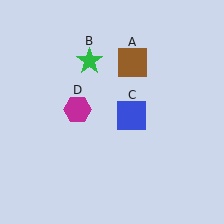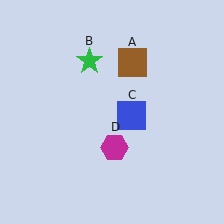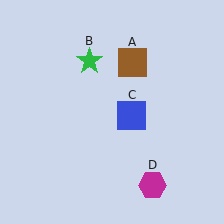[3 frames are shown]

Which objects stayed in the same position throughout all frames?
Brown square (object A) and green star (object B) and blue square (object C) remained stationary.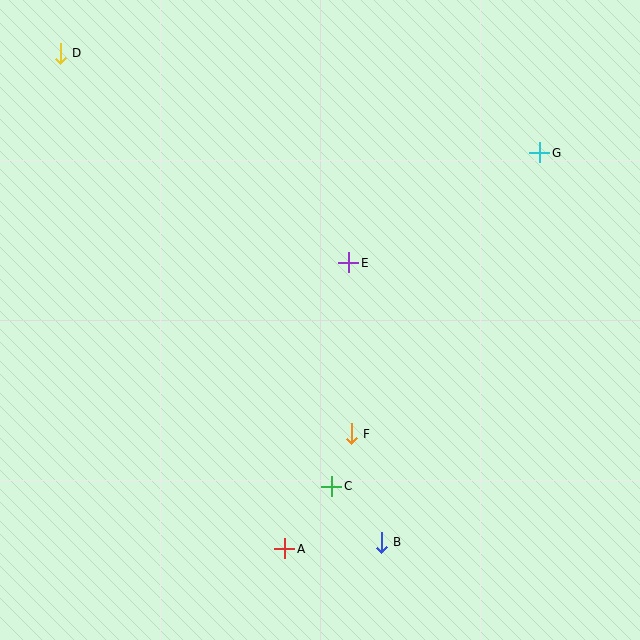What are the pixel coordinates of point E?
Point E is at (349, 263).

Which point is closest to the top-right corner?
Point G is closest to the top-right corner.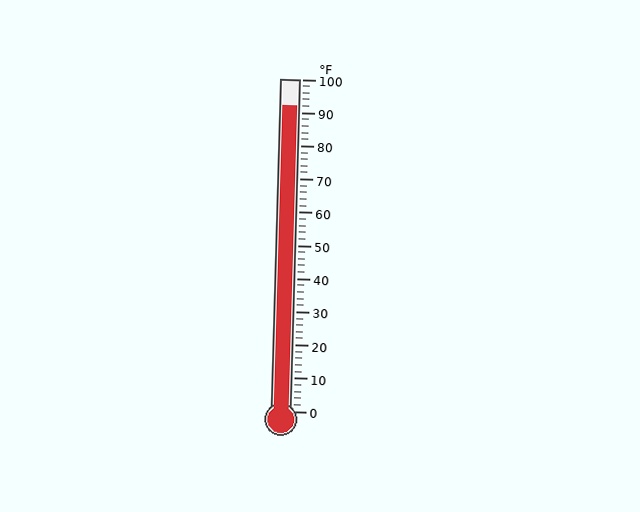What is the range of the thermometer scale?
The thermometer scale ranges from 0°F to 100°F.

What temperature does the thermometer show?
The thermometer shows approximately 92°F.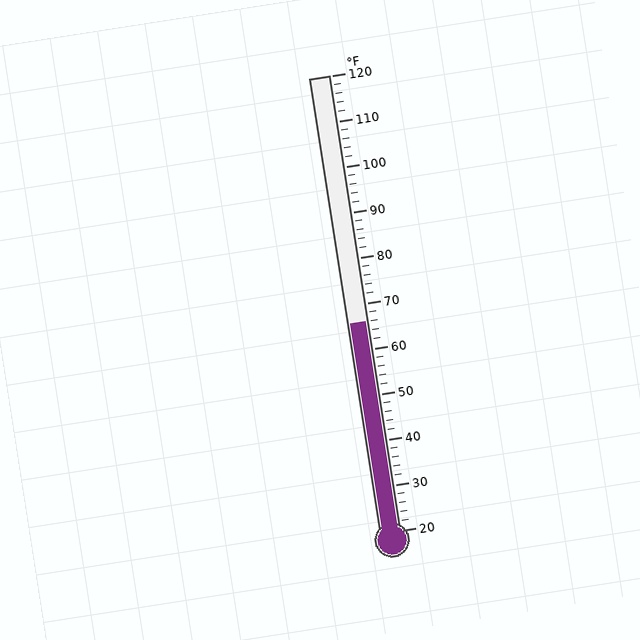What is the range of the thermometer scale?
The thermometer scale ranges from 20°F to 120°F.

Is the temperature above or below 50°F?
The temperature is above 50°F.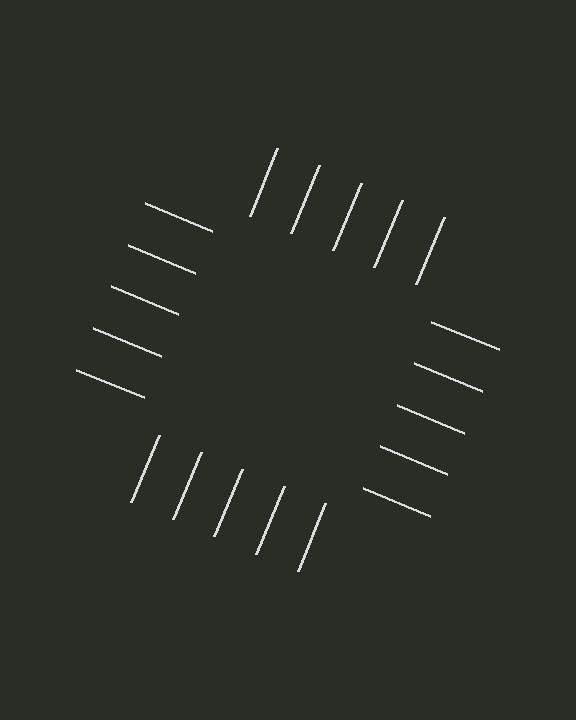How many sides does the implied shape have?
4 sides — the line-ends trace a square.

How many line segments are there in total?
20 — 5 along each of the 4 edges.